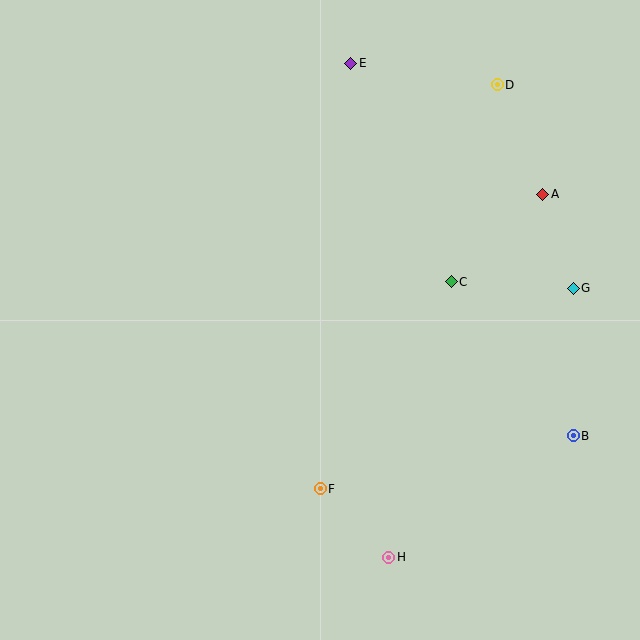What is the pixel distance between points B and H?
The distance between B and H is 221 pixels.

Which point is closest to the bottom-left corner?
Point F is closest to the bottom-left corner.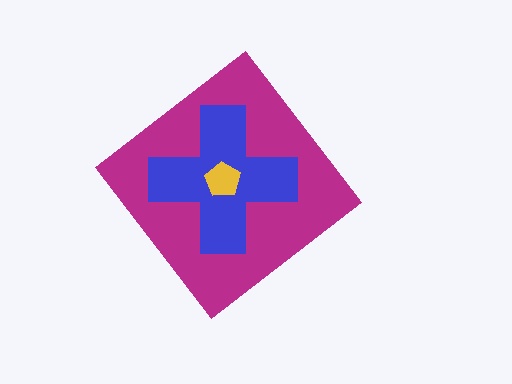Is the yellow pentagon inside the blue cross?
Yes.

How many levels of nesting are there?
3.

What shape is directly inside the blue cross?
The yellow pentagon.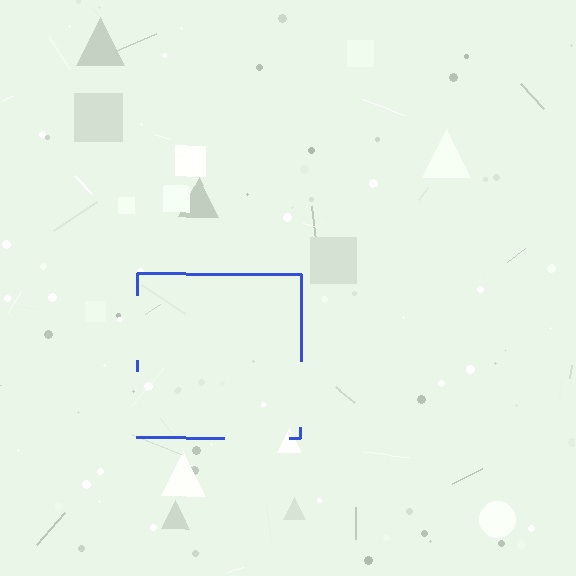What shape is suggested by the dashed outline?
The dashed outline suggests a square.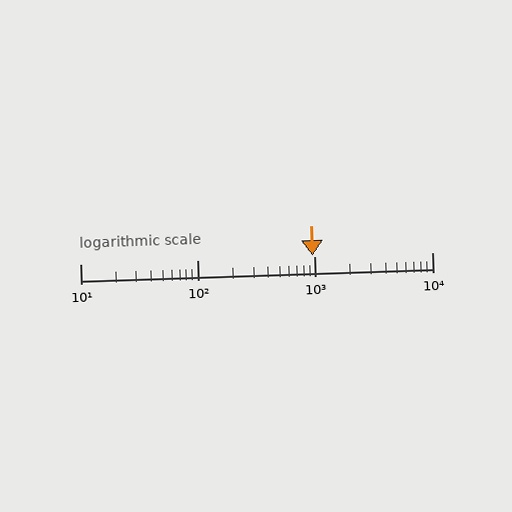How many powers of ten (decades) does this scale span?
The scale spans 3 decades, from 10 to 10000.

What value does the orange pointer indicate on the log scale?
The pointer indicates approximately 960.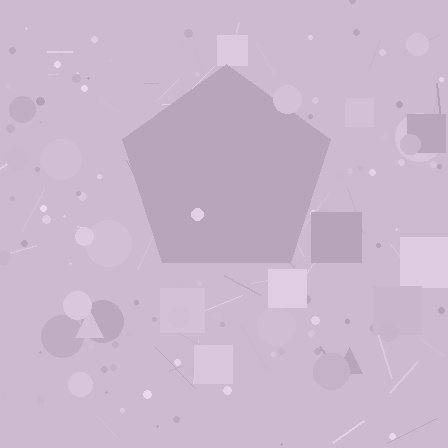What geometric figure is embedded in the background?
A pentagon is embedded in the background.